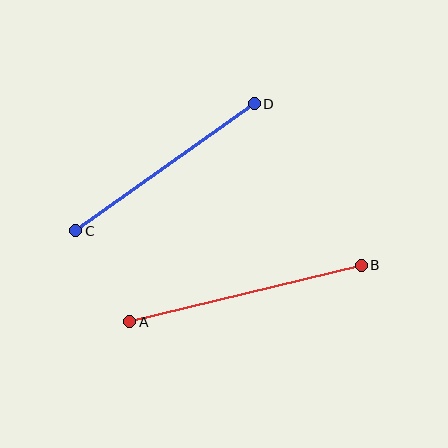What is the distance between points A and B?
The distance is approximately 238 pixels.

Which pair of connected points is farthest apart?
Points A and B are farthest apart.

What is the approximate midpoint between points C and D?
The midpoint is at approximately (165, 167) pixels.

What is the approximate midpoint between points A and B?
The midpoint is at approximately (245, 294) pixels.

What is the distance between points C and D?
The distance is approximately 219 pixels.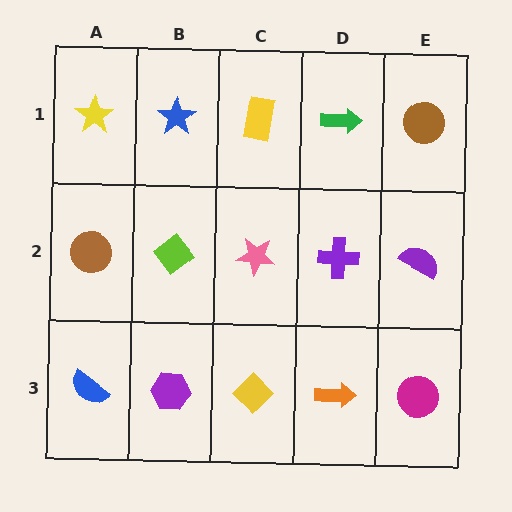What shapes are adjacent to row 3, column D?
A purple cross (row 2, column D), a yellow diamond (row 3, column C), a magenta circle (row 3, column E).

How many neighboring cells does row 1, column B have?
3.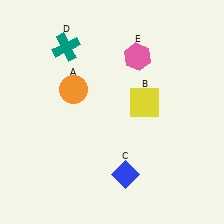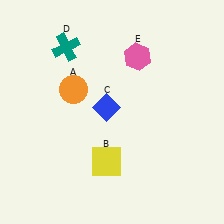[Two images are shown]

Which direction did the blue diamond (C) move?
The blue diamond (C) moved up.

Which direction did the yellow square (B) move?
The yellow square (B) moved down.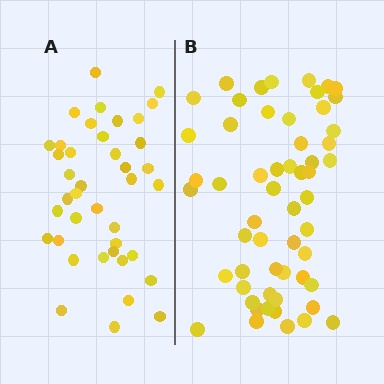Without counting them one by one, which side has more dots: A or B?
Region B (the right region) has more dots.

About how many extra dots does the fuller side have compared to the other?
Region B has approximately 15 more dots than region A.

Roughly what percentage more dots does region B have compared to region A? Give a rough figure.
About 40% more.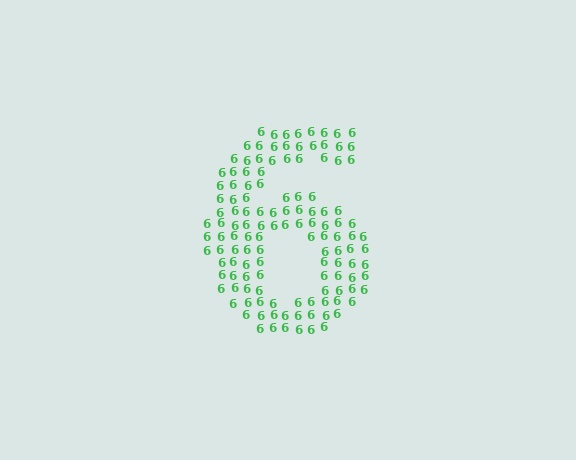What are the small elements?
The small elements are digit 6's.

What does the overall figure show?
The overall figure shows the digit 6.